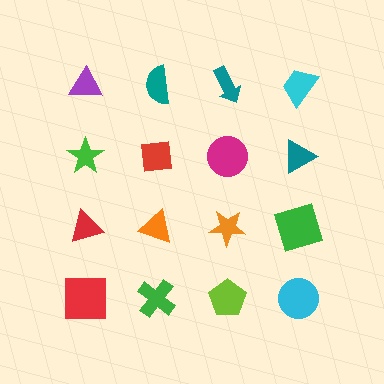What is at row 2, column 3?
A magenta circle.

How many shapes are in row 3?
4 shapes.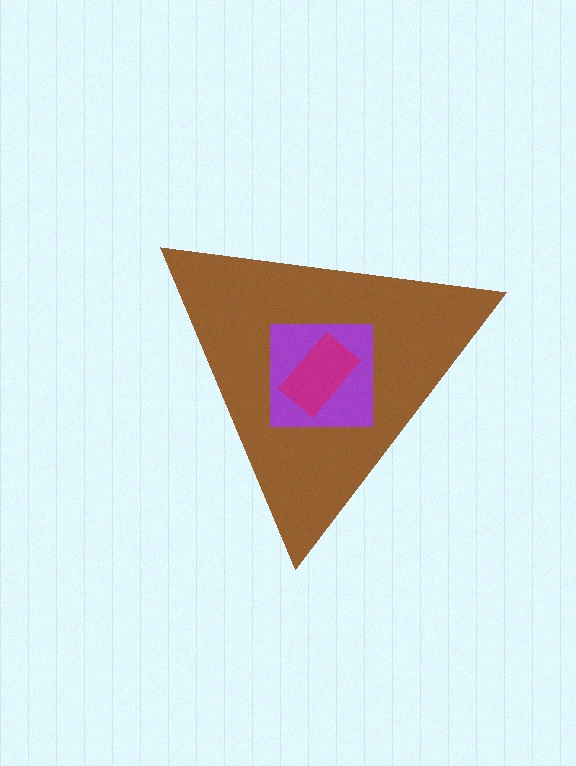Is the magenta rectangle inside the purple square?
Yes.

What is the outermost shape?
The brown triangle.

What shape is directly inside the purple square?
The magenta rectangle.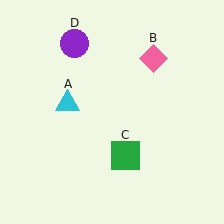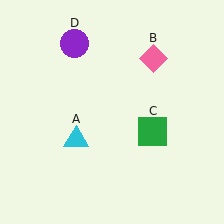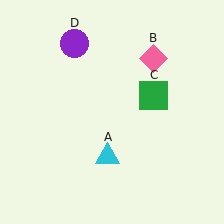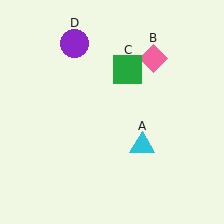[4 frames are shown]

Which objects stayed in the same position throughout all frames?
Pink diamond (object B) and purple circle (object D) remained stationary.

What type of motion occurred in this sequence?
The cyan triangle (object A), green square (object C) rotated counterclockwise around the center of the scene.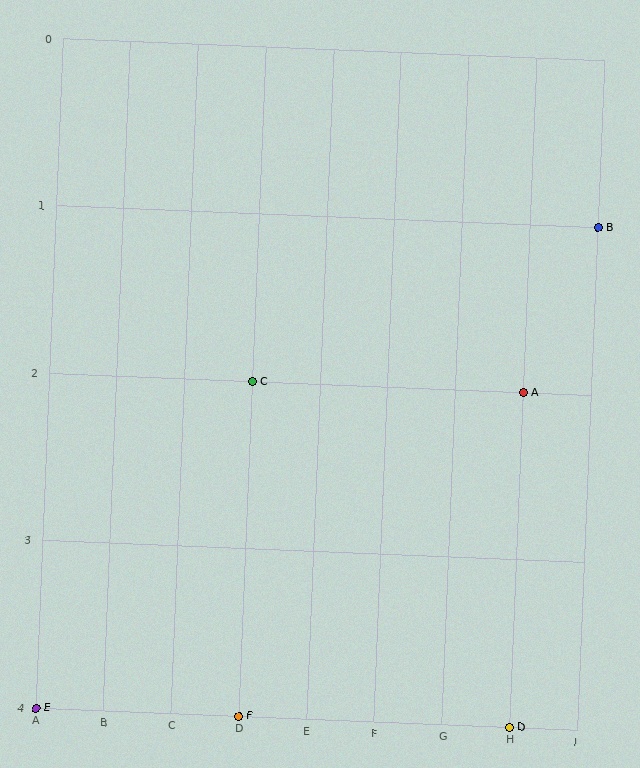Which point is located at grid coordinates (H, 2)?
Point A is at (H, 2).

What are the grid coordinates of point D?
Point D is at grid coordinates (H, 4).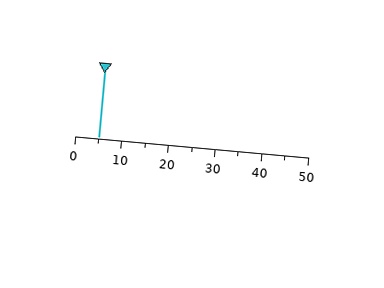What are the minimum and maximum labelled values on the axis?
The axis runs from 0 to 50.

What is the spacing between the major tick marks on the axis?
The major ticks are spaced 10 apart.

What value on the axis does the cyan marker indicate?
The marker indicates approximately 5.